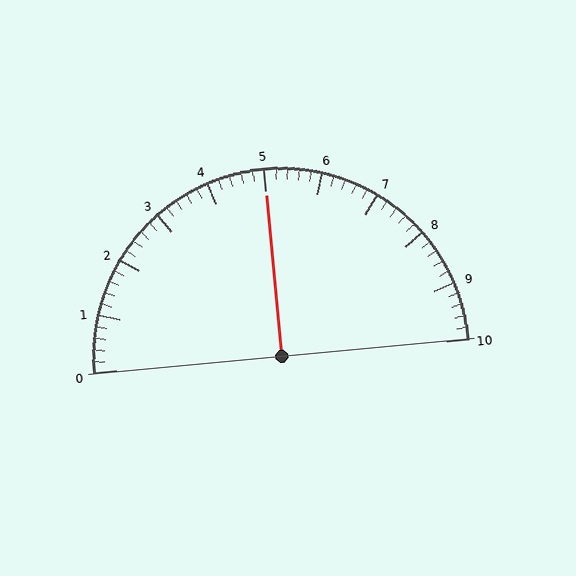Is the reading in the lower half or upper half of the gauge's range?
The reading is in the upper half of the range (0 to 10).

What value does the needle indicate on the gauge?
The needle indicates approximately 5.0.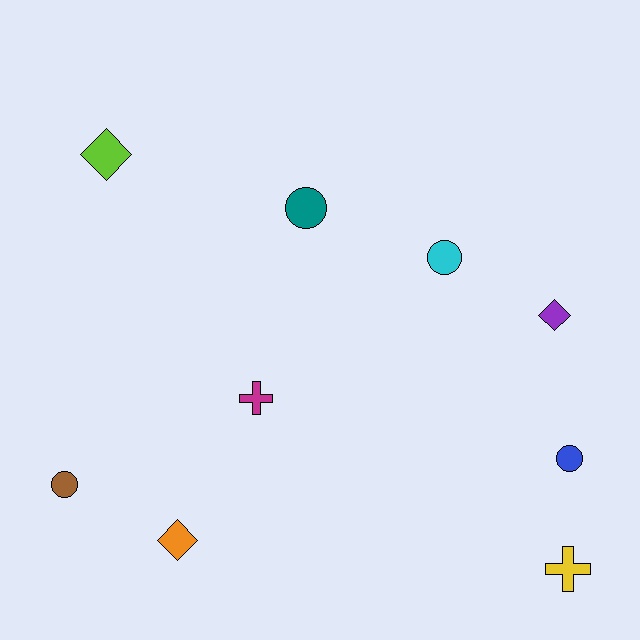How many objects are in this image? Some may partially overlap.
There are 9 objects.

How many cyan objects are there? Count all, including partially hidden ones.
There is 1 cyan object.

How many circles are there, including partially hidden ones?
There are 4 circles.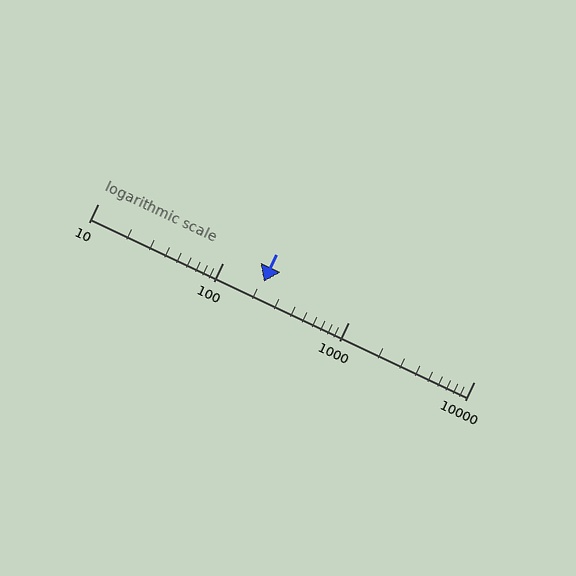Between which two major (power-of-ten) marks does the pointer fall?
The pointer is between 100 and 1000.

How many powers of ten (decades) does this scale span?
The scale spans 3 decades, from 10 to 10000.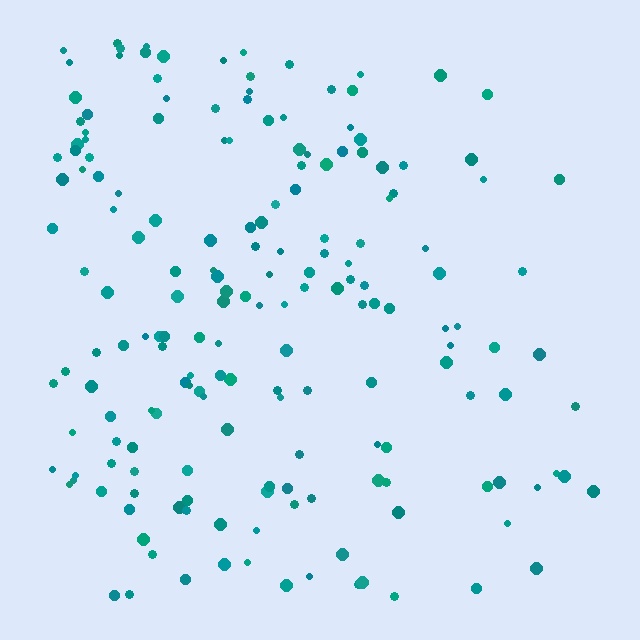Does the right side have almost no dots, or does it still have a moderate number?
Still a moderate number, just noticeably fewer than the left.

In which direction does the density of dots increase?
From right to left, with the left side densest.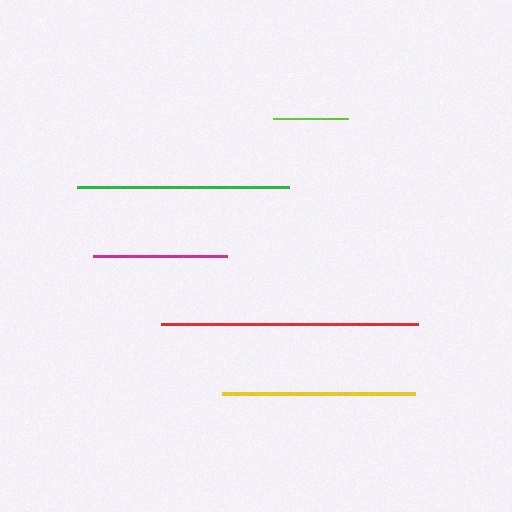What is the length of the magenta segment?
The magenta segment is approximately 134 pixels long.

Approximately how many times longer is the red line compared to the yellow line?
The red line is approximately 1.3 times the length of the yellow line.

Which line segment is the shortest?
The lime line is the shortest at approximately 75 pixels.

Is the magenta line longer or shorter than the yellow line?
The yellow line is longer than the magenta line.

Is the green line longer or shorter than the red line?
The red line is longer than the green line.